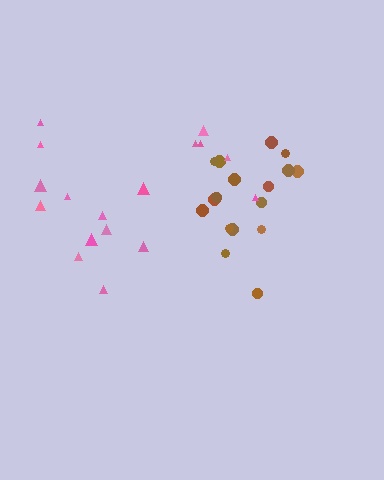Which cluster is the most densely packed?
Brown.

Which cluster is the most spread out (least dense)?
Pink.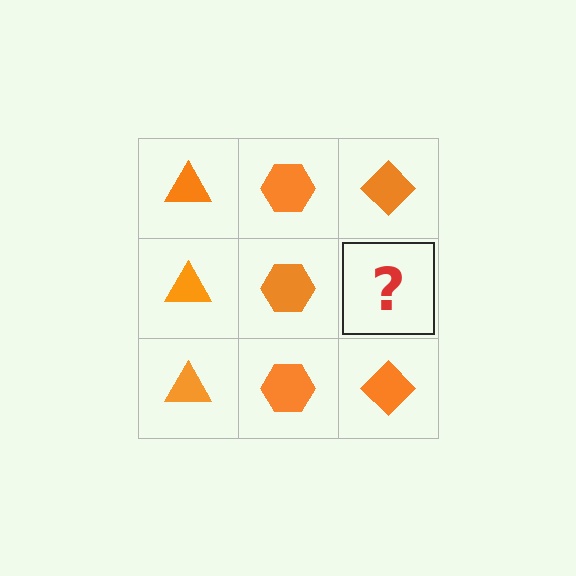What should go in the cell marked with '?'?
The missing cell should contain an orange diamond.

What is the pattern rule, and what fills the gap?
The rule is that each column has a consistent shape. The gap should be filled with an orange diamond.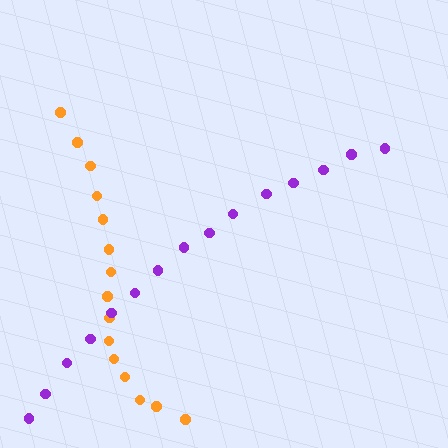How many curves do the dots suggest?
There are 2 distinct paths.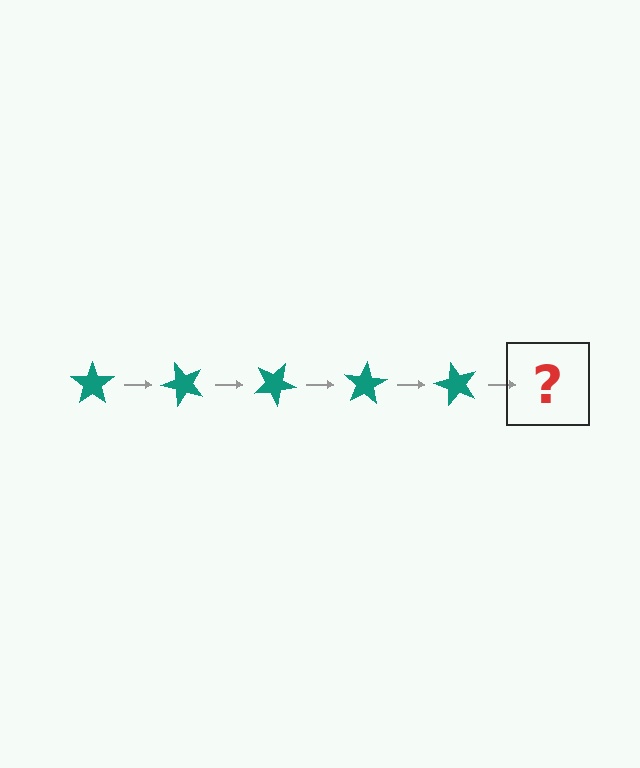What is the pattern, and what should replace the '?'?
The pattern is that the star rotates 50 degrees each step. The '?' should be a teal star rotated 250 degrees.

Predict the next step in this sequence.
The next step is a teal star rotated 250 degrees.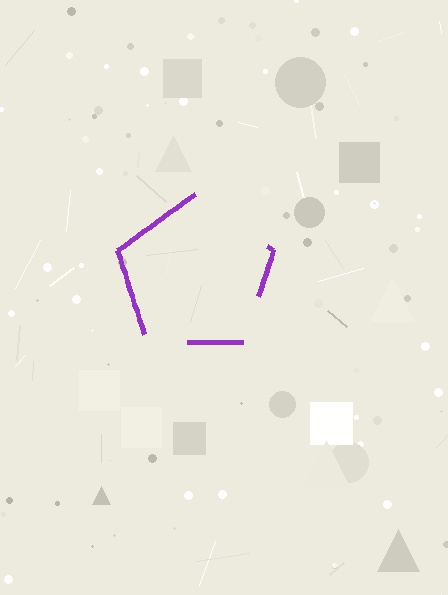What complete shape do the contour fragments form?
The contour fragments form a pentagon.